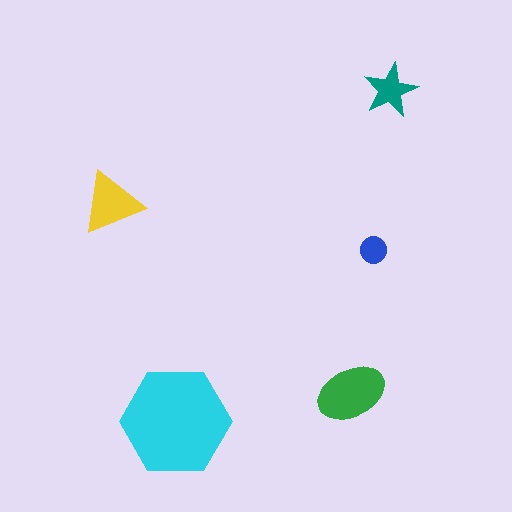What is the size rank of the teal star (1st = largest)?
4th.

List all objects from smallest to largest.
The blue circle, the teal star, the yellow triangle, the green ellipse, the cyan hexagon.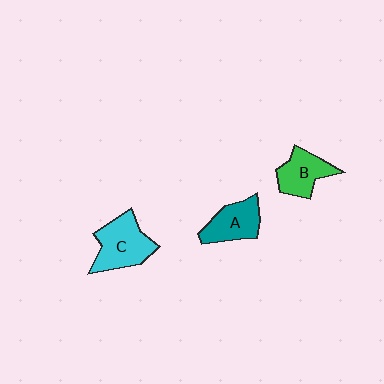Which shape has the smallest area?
Shape B (green).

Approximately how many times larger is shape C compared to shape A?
Approximately 1.3 times.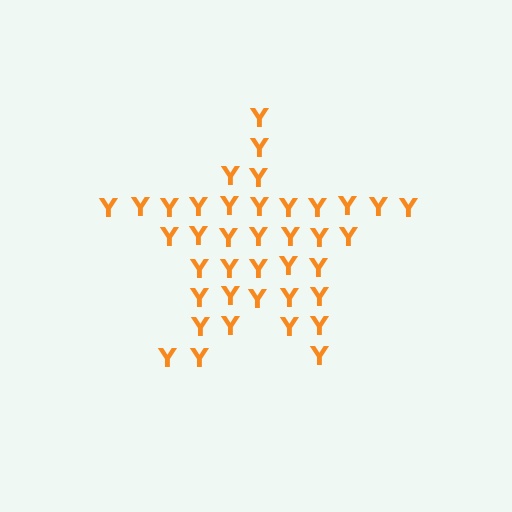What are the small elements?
The small elements are letter Y's.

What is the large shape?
The large shape is a star.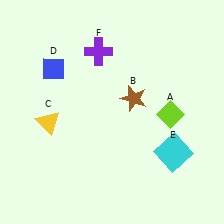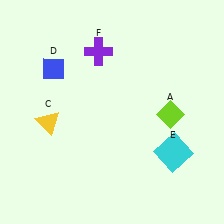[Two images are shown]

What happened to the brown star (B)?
The brown star (B) was removed in Image 2. It was in the top-right area of Image 1.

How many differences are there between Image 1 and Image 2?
There is 1 difference between the two images.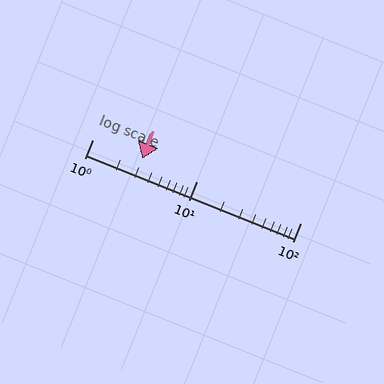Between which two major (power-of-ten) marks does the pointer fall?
The pointer is between 1 and 10.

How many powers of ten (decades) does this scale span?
The scale spans 2 decades, from 1 to 100.